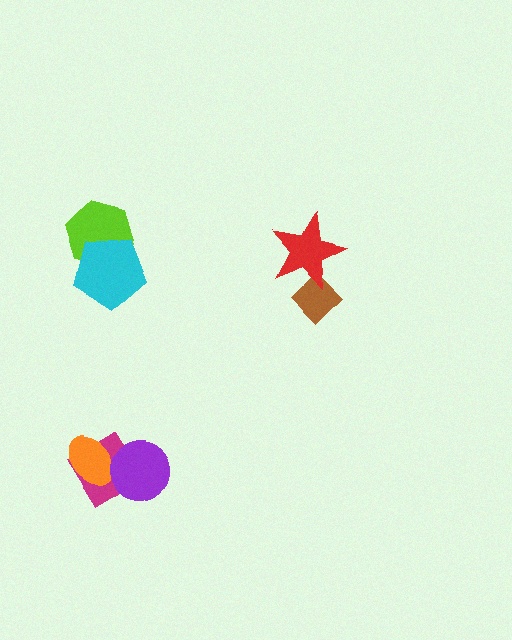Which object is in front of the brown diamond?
The red star is in front of the brown diamond.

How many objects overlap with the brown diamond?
1 object overlaps with the brown diamond.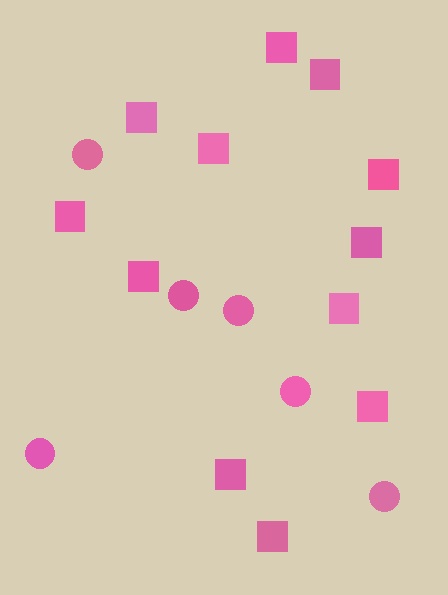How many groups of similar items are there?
There are 2 groups: one group of squares (12) and one group of circles (6).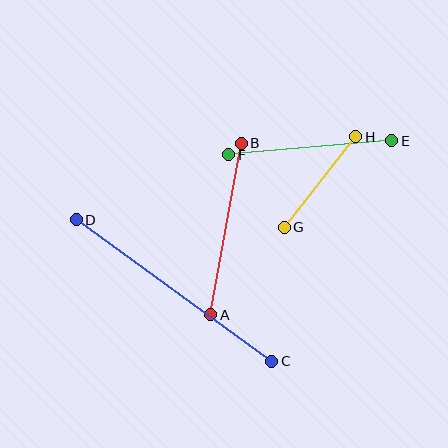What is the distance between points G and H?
The distance is approximately 116 pixels.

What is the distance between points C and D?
The distance is approximately 241 pixels.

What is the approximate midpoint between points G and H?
The midpoint is at approximately (320, 182) pixels.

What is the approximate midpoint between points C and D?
The midpoint is at approximately (174, 290) pixels.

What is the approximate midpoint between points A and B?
The midpoint is at approximately (226, 229) pixels.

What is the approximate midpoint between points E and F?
The midpoint is at approximately (310, 148) pixels.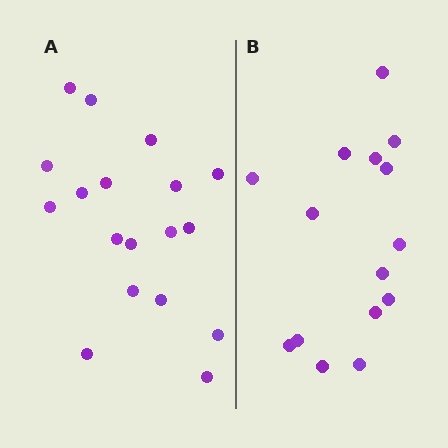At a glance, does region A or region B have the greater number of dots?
Region A (the left region) has more dots.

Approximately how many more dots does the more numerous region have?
Region A has just a few more — roughly 2 or 3 more dots than region B.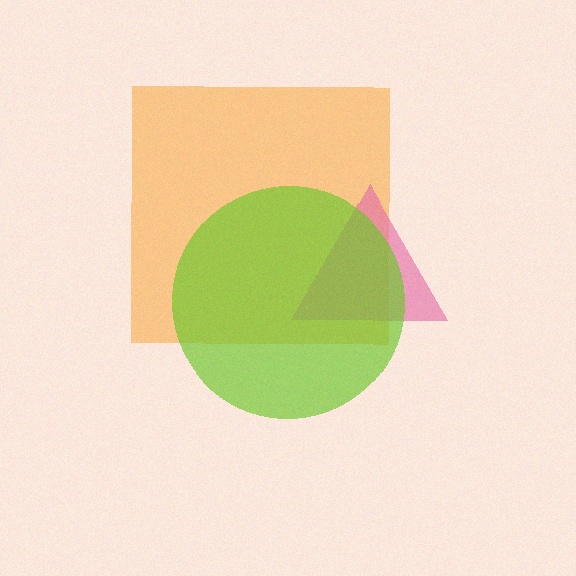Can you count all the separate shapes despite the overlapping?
Yes, there are 3 separate shapes.